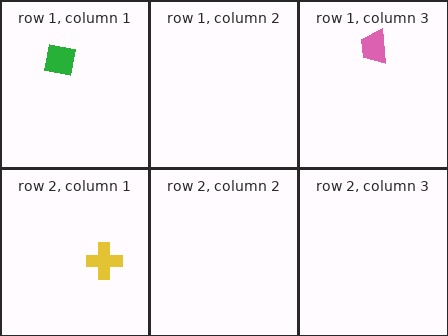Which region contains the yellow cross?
The row 2, column 1 region.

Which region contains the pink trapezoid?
The row 1, column 3 region.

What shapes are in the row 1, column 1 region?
The green square.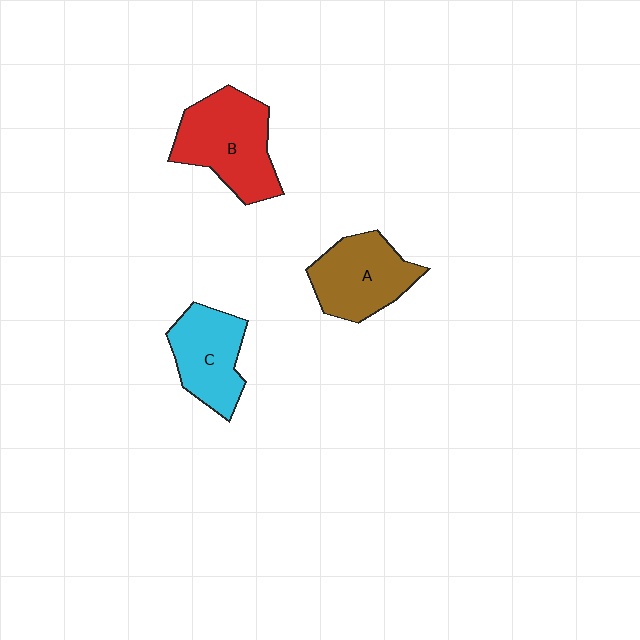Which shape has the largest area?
Shape B (red).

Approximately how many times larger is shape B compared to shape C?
Approximately 1.3 times.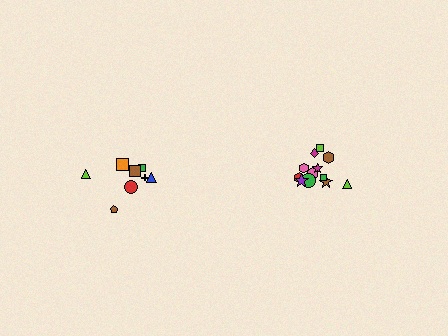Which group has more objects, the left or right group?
The right group.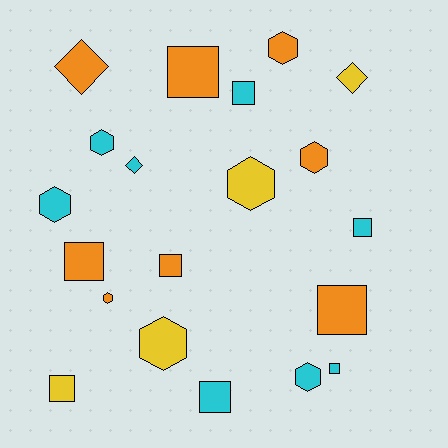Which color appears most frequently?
Cyan, with 8 objects.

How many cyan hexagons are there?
There are 3 cyan hexagons.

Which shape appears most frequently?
Square, with 9 objects.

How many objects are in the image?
There are 20 objects.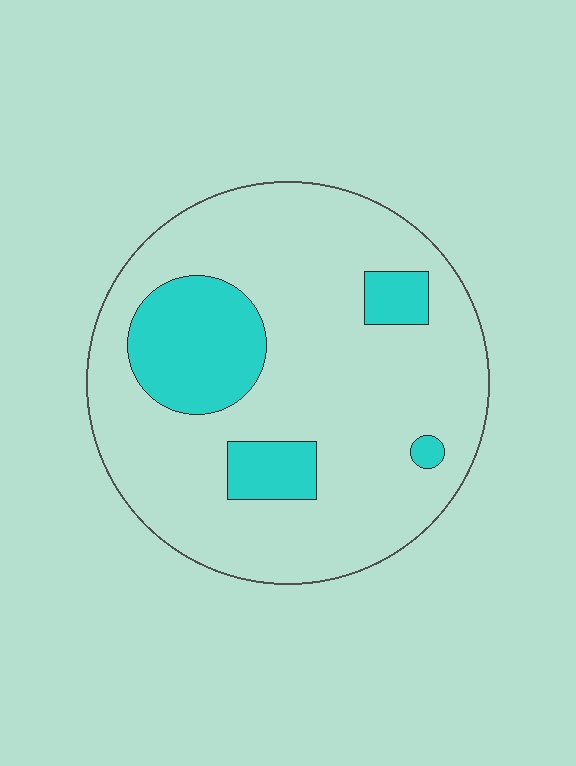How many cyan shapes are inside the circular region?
4.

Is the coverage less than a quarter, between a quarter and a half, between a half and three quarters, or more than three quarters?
Less than a quarter.